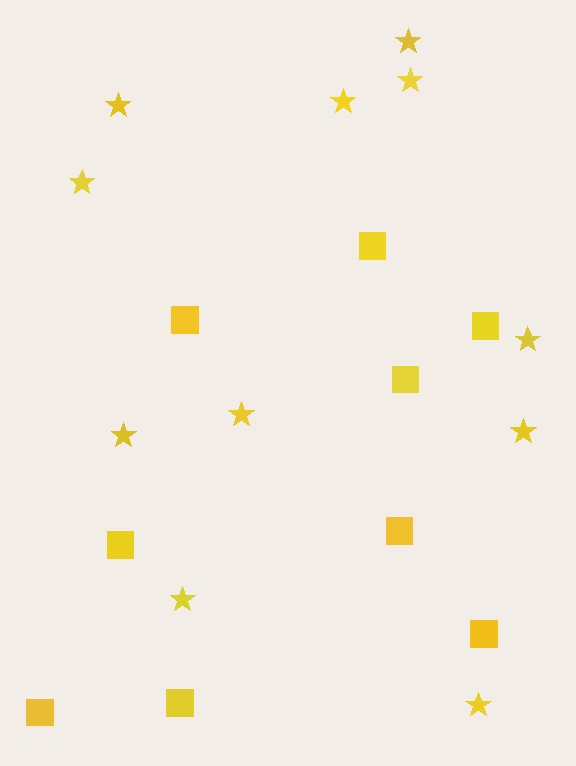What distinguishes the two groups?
There are 2 groups: one group of stars (11) and one group of squares (9).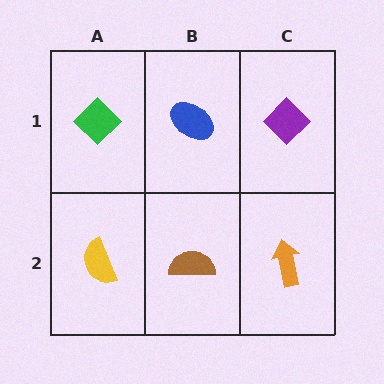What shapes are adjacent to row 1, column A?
A yellow semicircle (row 2, column A), a blue ellipse (row 1, column B).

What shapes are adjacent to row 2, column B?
A blue ellipse (row 1, column B), a yellow semicircle (row 2, column A), an orange arrow (row 2, column C).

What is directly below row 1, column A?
A yellow semicircle.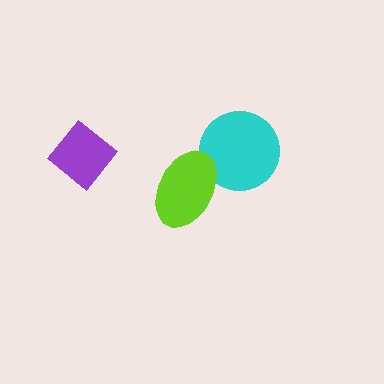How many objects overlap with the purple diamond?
0 objects overlap with the purple diamond.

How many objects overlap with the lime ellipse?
1 object overlaps with the lime ellipse.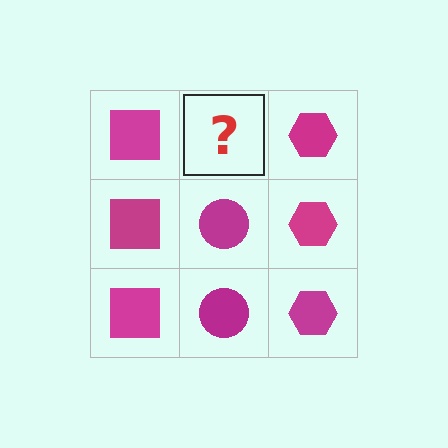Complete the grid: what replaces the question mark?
The question mark should be replaced with a magenta circle.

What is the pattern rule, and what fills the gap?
The rule is that each column has a consistent shape. The gap should be filled with a magenta circle.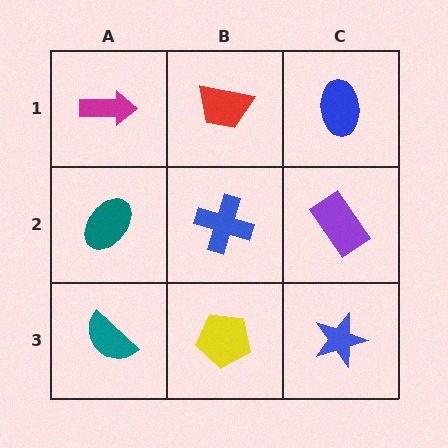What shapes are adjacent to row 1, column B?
A blue cross (row 2, column B), a magenta arrow (row 1, column A), a blue ellipse (row 1, column C).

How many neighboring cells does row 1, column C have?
2.